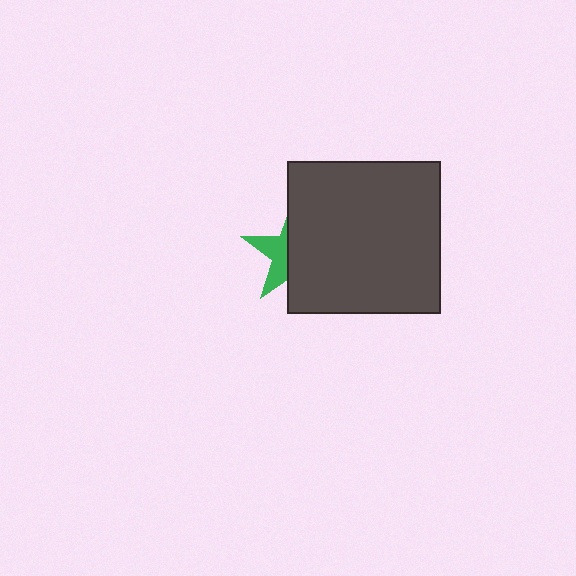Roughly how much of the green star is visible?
A small part of it is visible (roughly 39%).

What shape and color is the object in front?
The object in front is a dark gray square.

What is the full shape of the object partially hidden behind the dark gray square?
The partially hidden object is a green star.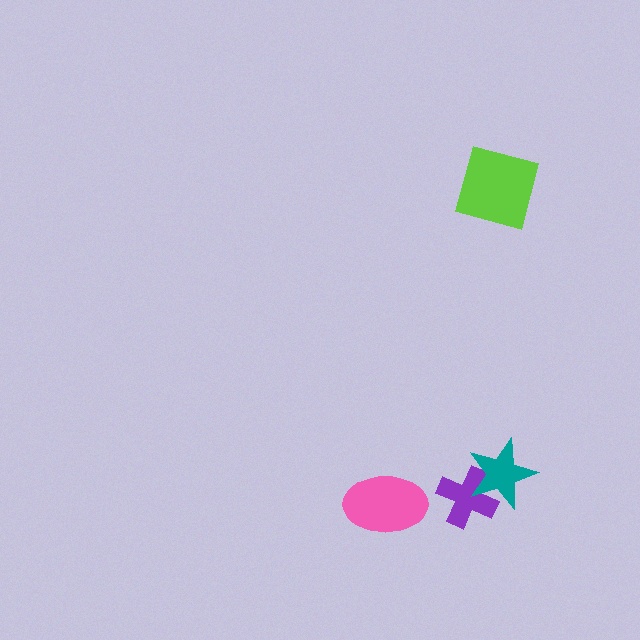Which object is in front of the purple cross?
The teal star is in front of the purple cross.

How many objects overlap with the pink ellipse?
0 objects overlap with the pink ellipse.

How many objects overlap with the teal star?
1 object overlaps with the teal star.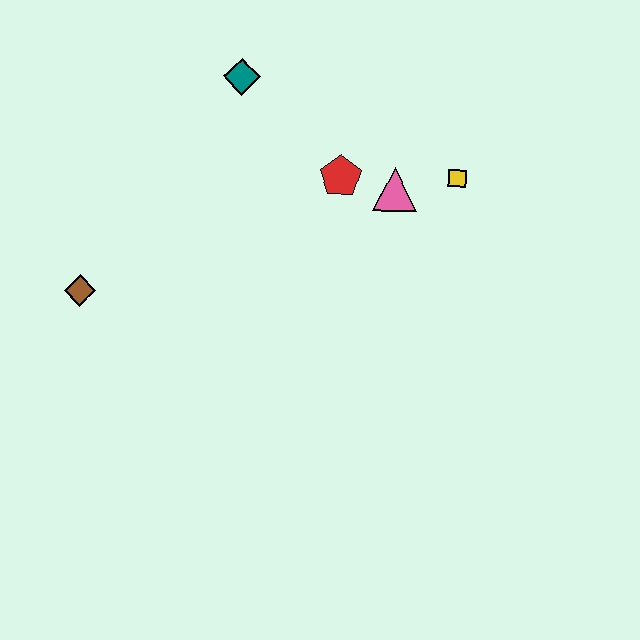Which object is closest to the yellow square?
The pink triangle is closest to the yellow square.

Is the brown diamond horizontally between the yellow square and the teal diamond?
No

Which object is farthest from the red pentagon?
The brown diamond is farthest from the red pentagon.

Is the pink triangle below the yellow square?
Yes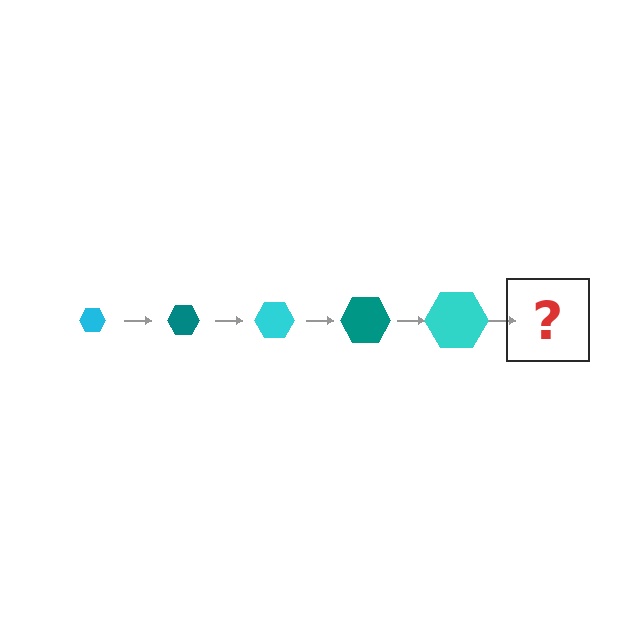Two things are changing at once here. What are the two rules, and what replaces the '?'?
The two rules are that the hexagon grows larger each step and the color cycles through cyan and teal. The '?' should be a teal hexagon, larger than the previous one.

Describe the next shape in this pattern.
It should be a teal hexagon, larger than the previous one.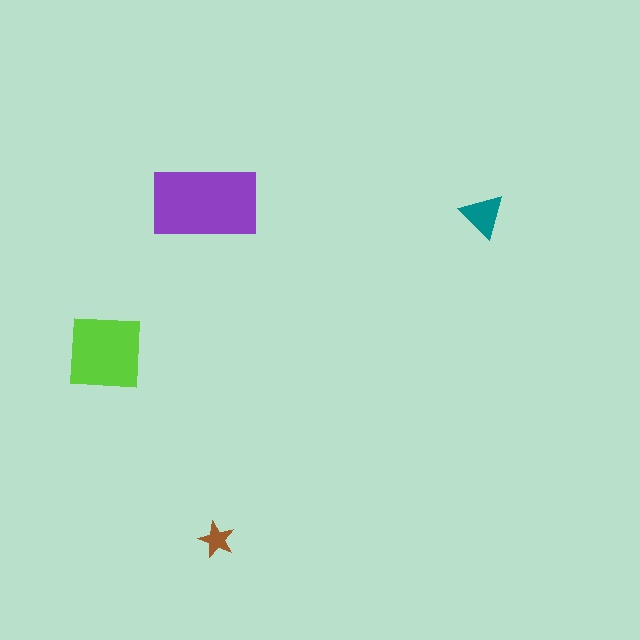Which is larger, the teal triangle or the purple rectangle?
The purple rectangle.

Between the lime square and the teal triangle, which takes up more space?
The lime square.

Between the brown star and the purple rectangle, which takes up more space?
The purple rectangle.